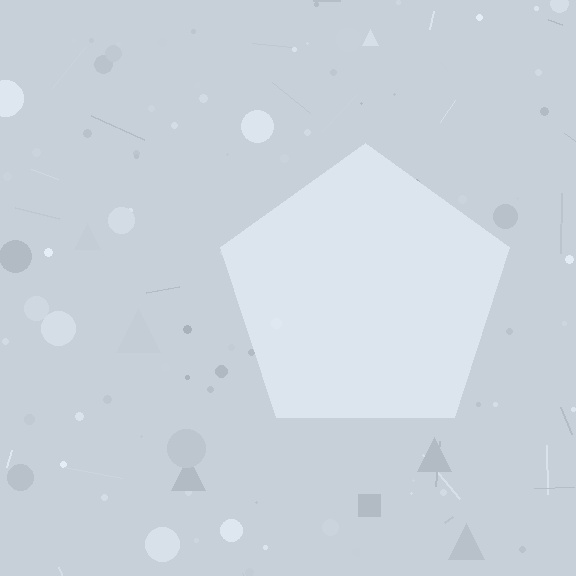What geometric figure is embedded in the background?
A pentagon is embedded in the background.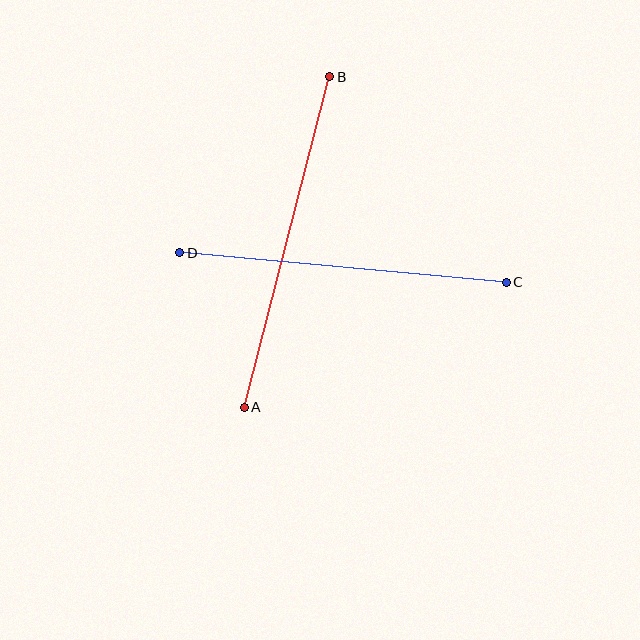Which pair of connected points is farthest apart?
Points A and B are farthest apart.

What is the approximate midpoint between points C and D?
The midpoint is at approximately (343, 268) pixels.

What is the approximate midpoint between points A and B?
The midpoint is at approximately (287, 242) pixels.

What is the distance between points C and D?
The distance is approximately 328 pixels.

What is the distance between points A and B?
The distance is approximately 341 pixels.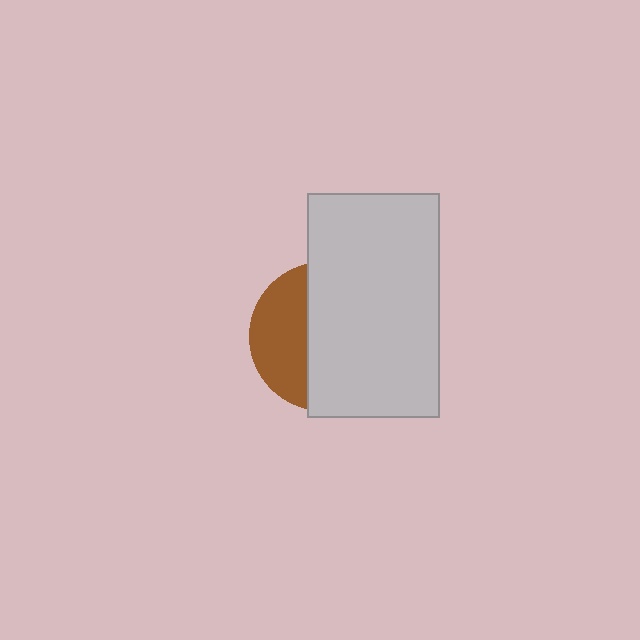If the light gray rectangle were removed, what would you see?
You would see the complete brown circle.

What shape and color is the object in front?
The object in front is a light gray rectangle.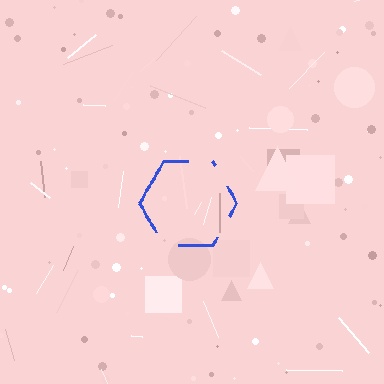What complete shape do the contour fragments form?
The contour fragments form a hexagon.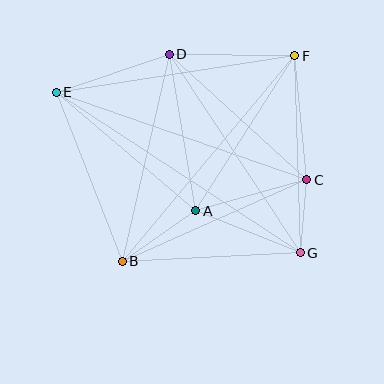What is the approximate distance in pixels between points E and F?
The distance between E and F is approximately 241 pixels.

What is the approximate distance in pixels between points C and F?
The distance between C and F is approximately 125 pixels.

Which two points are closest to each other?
Points C and G are closest to each other.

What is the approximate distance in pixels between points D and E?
The distance between D and E is approximately 119 pixels.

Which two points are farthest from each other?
Points E and G are farthest from each other.